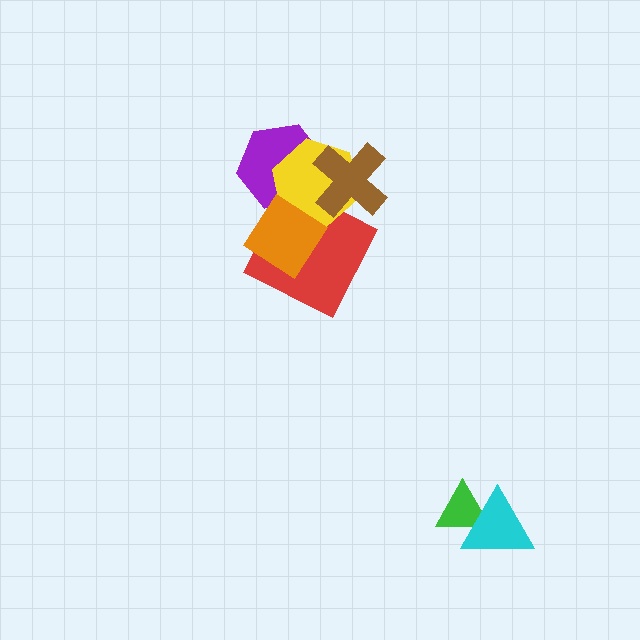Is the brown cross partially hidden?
No, no other shape covers it.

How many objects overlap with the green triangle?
1 object overlaps with the green triangle.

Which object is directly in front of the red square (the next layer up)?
The yellow hexagon is directly in front of the red square.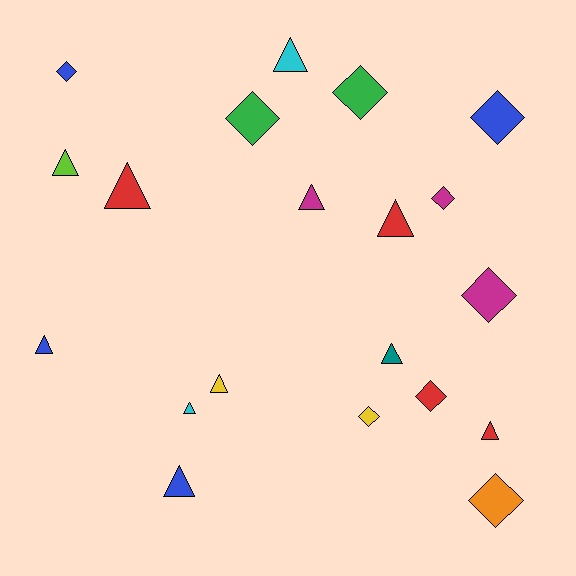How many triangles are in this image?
There are 11 triangles.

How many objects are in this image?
There are 20 objects.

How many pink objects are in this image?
There are no pink objects.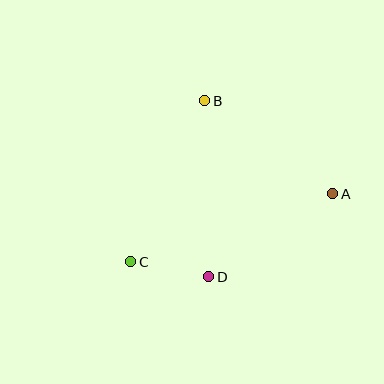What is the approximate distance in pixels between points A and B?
The distance between A and B is approximately 158 pixels.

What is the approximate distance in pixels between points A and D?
The distance between A and D is approximately 149 pixels.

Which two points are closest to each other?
Points C and D are closest to each other.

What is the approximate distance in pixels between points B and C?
The distance between B and C is approximately 177 pixels.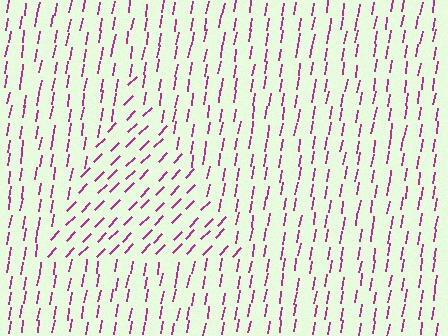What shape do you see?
I see a triangle.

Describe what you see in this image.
The image is filled with small magenta line segments. A triangle region in the image has lines oriented differently from the surrounding lines, creating a visible texture boundary.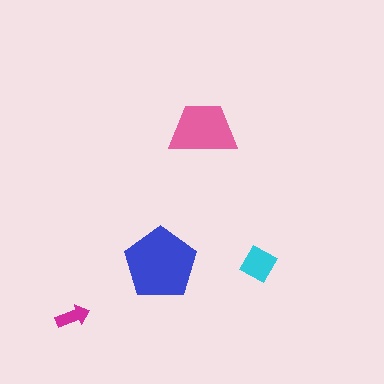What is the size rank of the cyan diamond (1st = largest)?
3rd.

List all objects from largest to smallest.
The blue pentagon, the pink trapezoid, the cyan diamond, the magenta arrow.